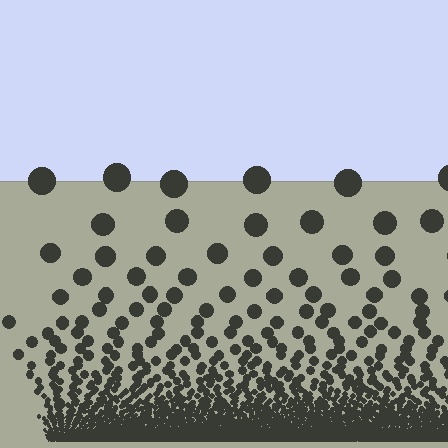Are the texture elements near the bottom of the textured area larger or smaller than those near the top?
Smaller. The gradient is inverted — elements near the bottom are smaller and denser.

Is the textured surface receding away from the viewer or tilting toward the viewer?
The surface appears to tilt toward the viewer. Texture elements get larger and sparser toward the top.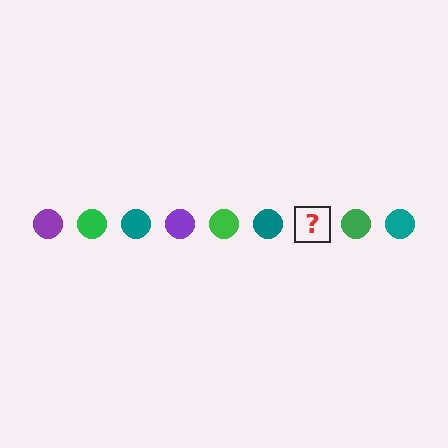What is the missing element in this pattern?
The missing element is a purple circle.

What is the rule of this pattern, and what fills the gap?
The rule is that the pattern cycles through purple, green, teal circles. The gap should be filled with a purple circle.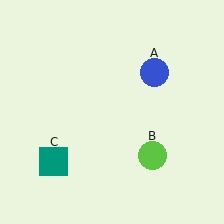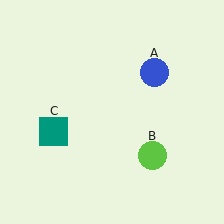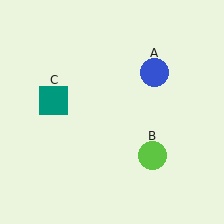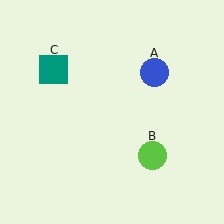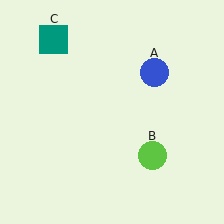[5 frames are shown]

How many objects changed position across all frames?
1 object changed position: teal square (object C).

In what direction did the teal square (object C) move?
The teal square (object C) moved up.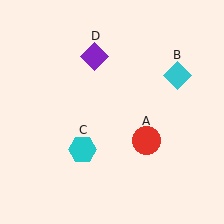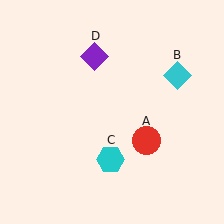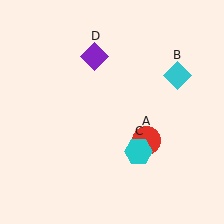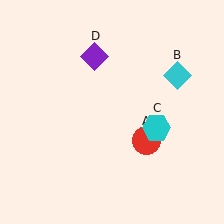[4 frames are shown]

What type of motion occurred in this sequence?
The cyan hexagon (object C) rotated counterclockwise around the center of the scene.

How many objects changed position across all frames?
1 object changed position: cyan hexagon (object C).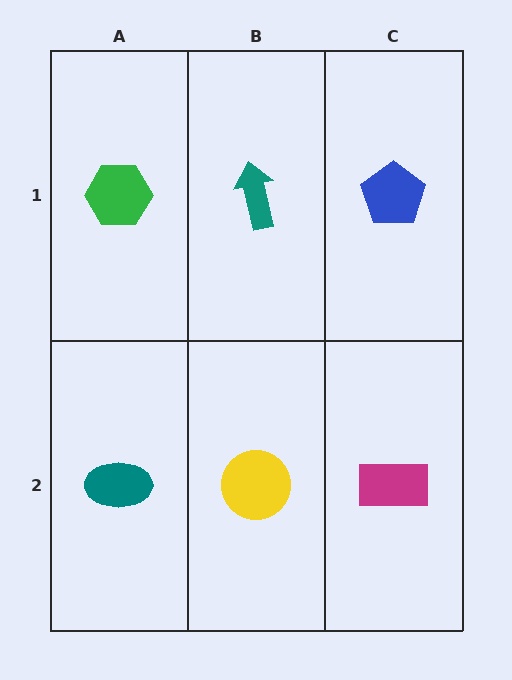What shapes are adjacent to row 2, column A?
A green hexagon (row 1, column A), a yellow circle (row 2, column B).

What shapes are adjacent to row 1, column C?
A magenta rectangle (row 2, column C), a teal arrow (row 1, column B).